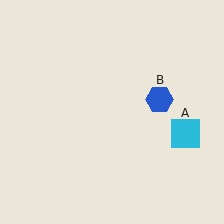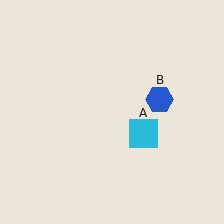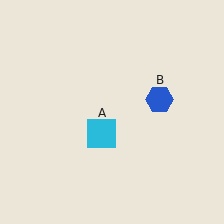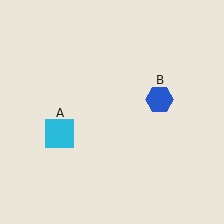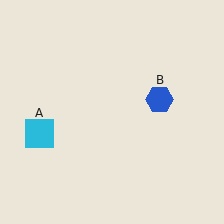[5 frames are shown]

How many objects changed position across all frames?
1 object changed position: cyan square (object A).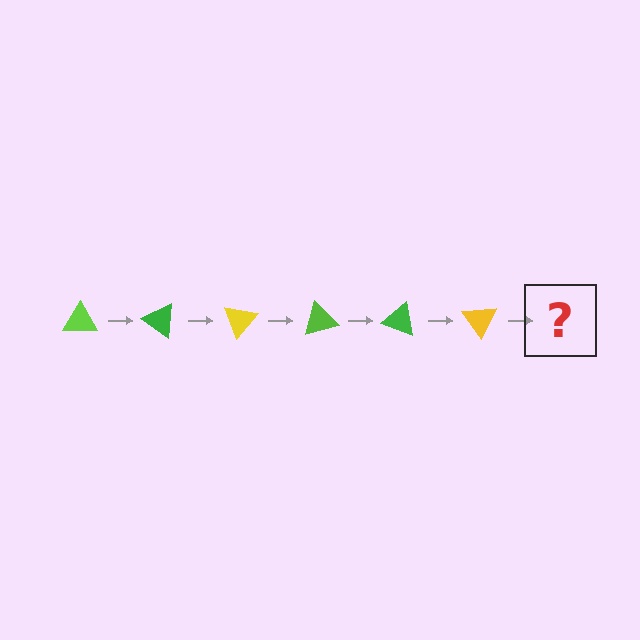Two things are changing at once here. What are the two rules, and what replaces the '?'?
The two rules are that it rotates 35 degrees each step and the color cycles through lime, green, and yellow. The '?' should be a lime triangle, rotated 210 degrees from the start.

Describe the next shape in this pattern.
It should be a lime triangle, rotated 210 degrees from the start.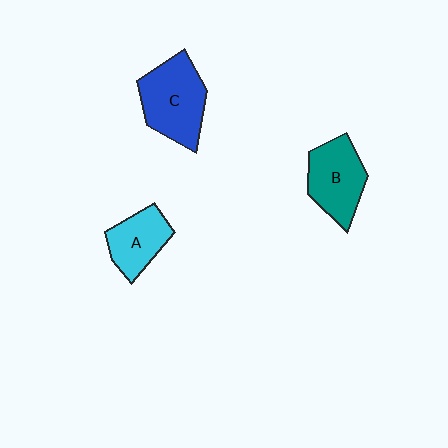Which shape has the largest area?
Shape C (blue).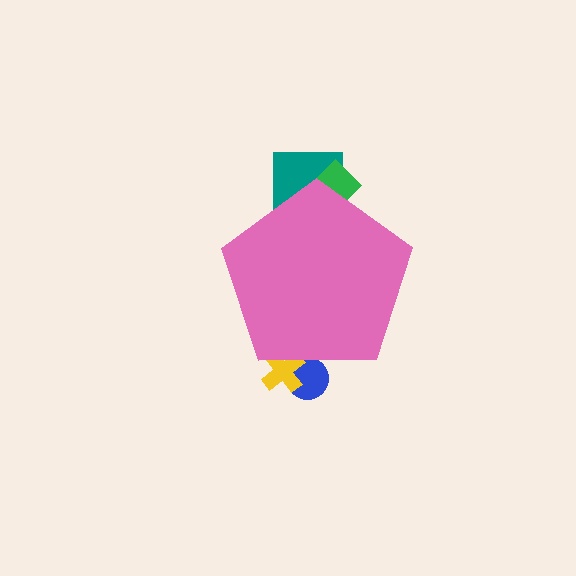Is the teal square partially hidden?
Yes, the teal square is partially hidden behind the pink pentagon.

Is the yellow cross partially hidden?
Yes, the yellow cross is partially hidden behind the pink pentagon.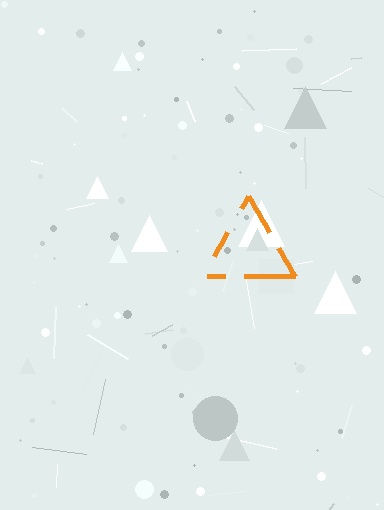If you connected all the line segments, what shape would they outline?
They would outline a triangle.